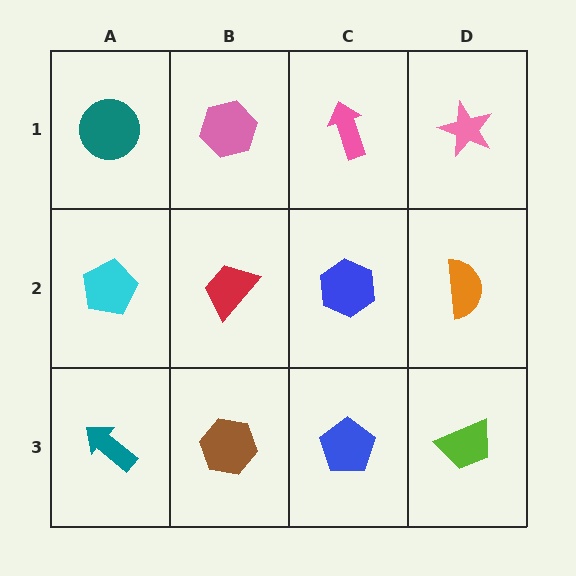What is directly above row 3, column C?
A blue hexagon.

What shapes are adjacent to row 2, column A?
A teal circle (row 1, column A), a teal arrow (row 3, column A), a red trapezoid (row 2, column B).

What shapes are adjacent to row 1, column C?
A blue hexagon (row 2, column C), a pink hexagon (row 1, column B), a pink star (row 1, column D).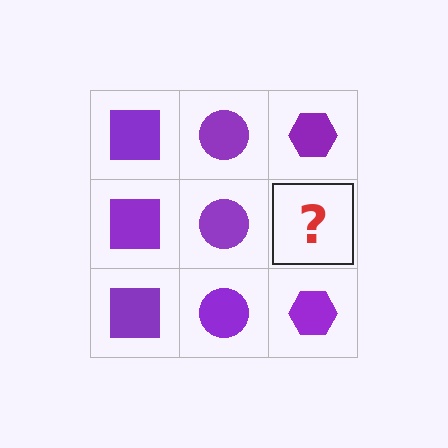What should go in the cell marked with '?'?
The missing cell should contain a purple hexagon.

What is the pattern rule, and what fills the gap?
The rule is that each column has a consistent shape. The gap should be filled with a purple hexagon.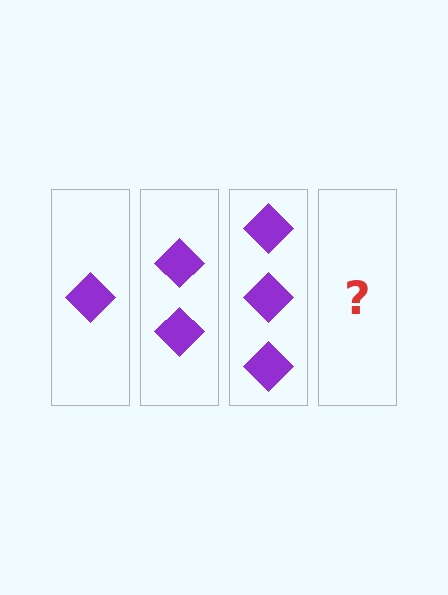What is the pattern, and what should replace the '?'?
The pattern is that each step adds one more diamond. The '?' should be 4 diamonds.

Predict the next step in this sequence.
The next step is 4 diamonds.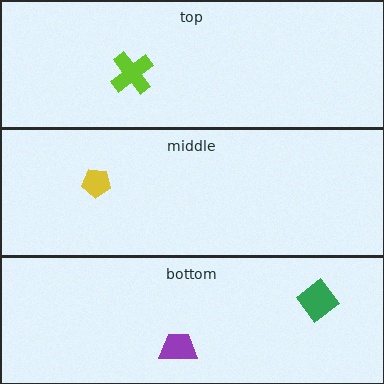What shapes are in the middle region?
The yellow pentagon.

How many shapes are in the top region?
1.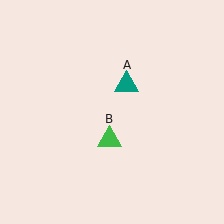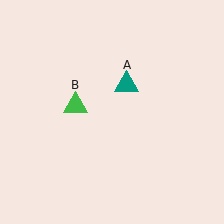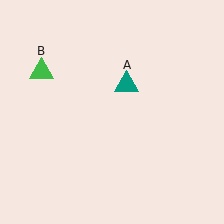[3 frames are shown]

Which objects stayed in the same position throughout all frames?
Teal triangle (object A) remained stationary.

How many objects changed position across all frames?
1 object changed position: green triangle (object B).